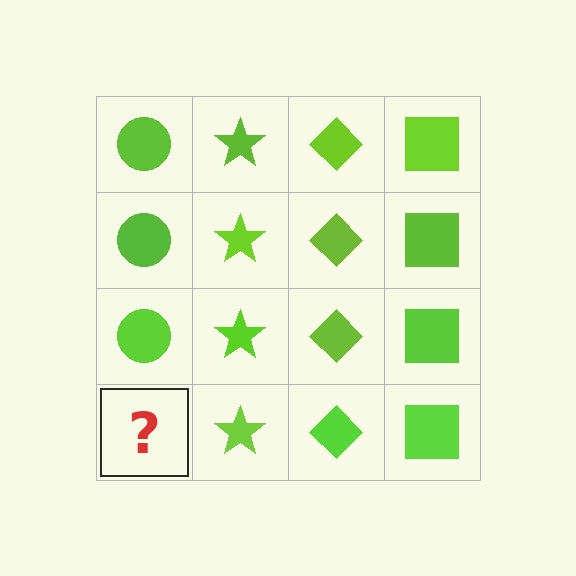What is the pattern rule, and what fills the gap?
The rule is that each column has a consistent shape. The gap should be filled with a lime circle.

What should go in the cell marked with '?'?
The missing cell should contain a lime circle.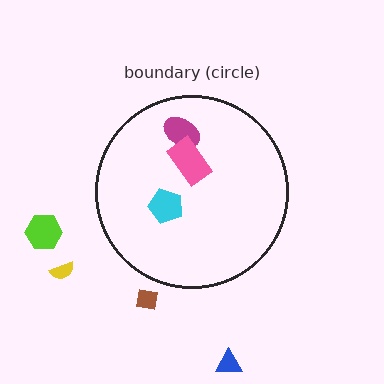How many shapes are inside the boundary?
3 inside, 4 outside.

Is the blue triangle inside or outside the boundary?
Outside.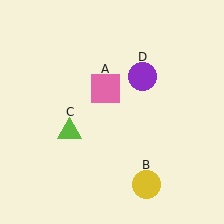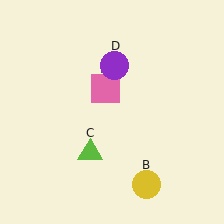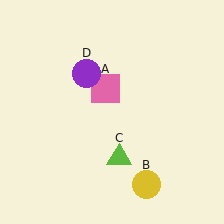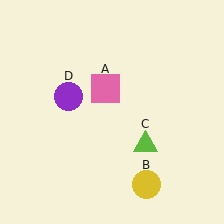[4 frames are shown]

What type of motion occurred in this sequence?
The lime triangle (object C), purple circle (object D) rotated counterclockwise around the center of the scene.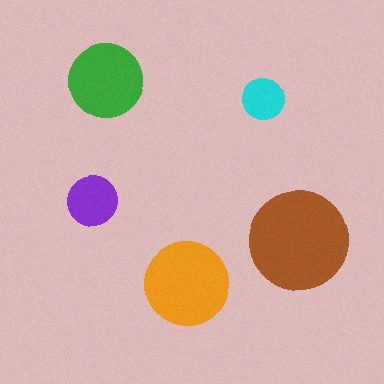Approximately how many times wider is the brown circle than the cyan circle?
About 2.5 times wider.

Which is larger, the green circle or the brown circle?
The brown one.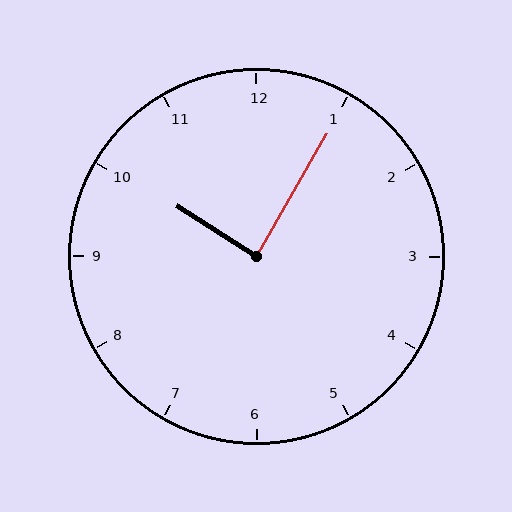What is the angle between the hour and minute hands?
Approximately 88 degrees.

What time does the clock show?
10:05.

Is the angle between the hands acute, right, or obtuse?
It is right.